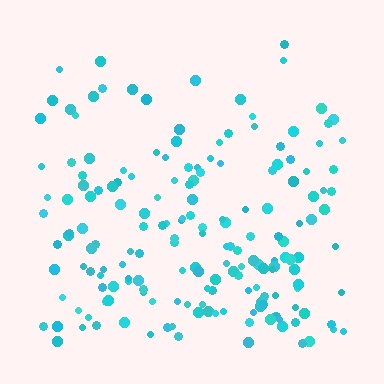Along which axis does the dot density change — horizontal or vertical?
Vertical.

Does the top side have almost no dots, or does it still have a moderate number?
Still a moderate number, just noticeably fewer than the bottom.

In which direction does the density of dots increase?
From top to bottom, with the bottom side densest.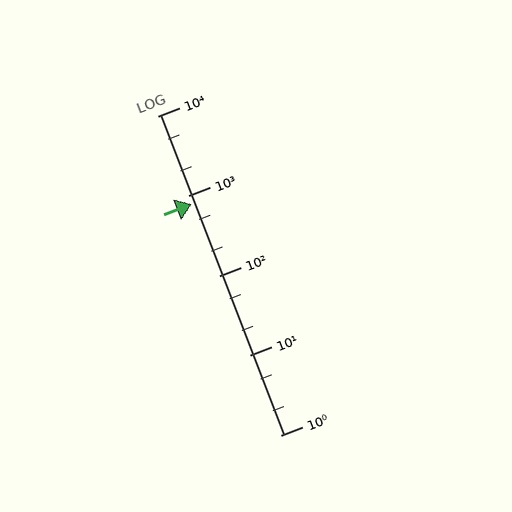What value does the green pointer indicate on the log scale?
The pointer indicates approximately 790.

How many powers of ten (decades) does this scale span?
The scale spans 4 decades, from 1 to 10000.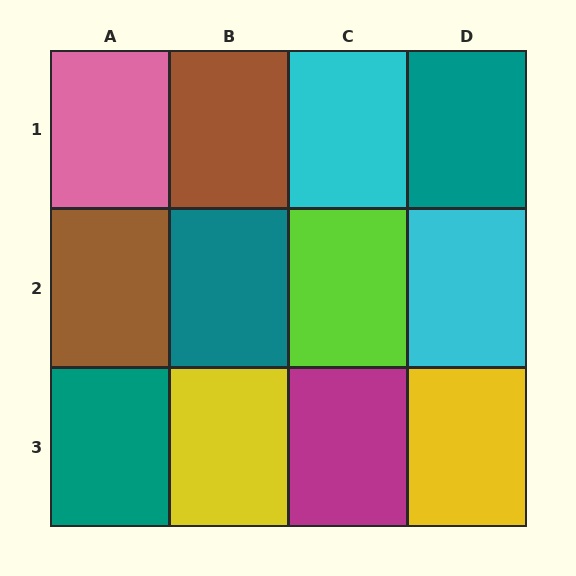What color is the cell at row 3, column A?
Teal.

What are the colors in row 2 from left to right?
Brown, teal, lime, cyan.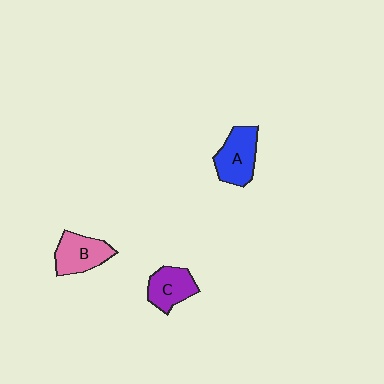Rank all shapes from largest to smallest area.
From largest to smallest: A (blue), B (pink), C (purple).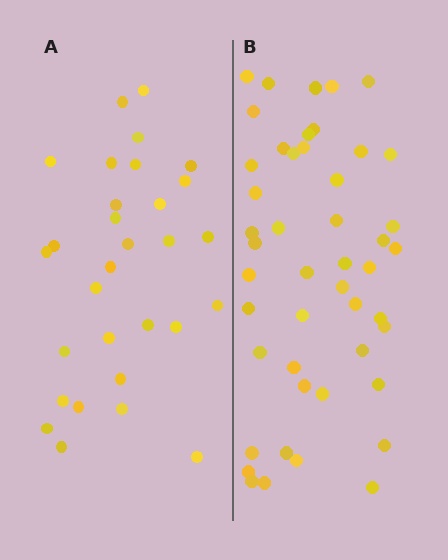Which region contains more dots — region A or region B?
Region B (the right region) has more dots.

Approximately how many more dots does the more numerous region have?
Region B has approximately 15 more dots than region A.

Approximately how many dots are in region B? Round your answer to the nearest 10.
About 50 dots. (The exact count is 47, which rounds to 50.)